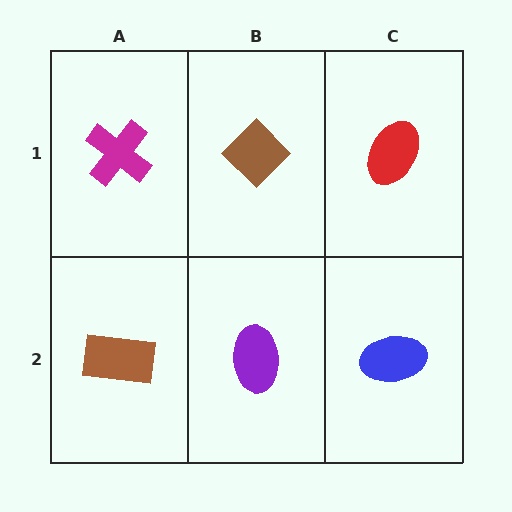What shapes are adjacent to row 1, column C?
A blue ellipse (row 2, column C), a brown diamond (row 1, column B).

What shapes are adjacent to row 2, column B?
A brown diamond (row 1, column B), a brown rectangle (row 2, column A), a blue ellipse (row 2, column C).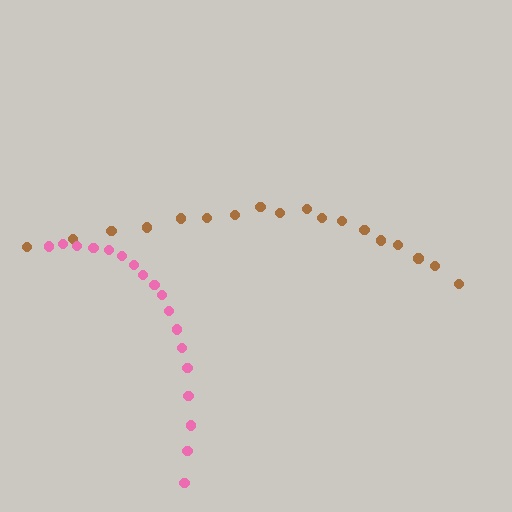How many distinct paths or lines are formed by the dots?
There are 2 distinct paths.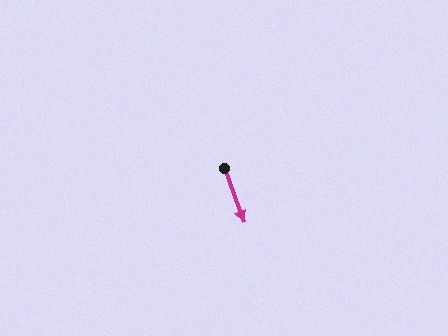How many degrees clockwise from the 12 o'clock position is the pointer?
Approximately 160 degrees.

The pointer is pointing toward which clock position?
Roughly 5 o'clock.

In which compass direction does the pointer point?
South.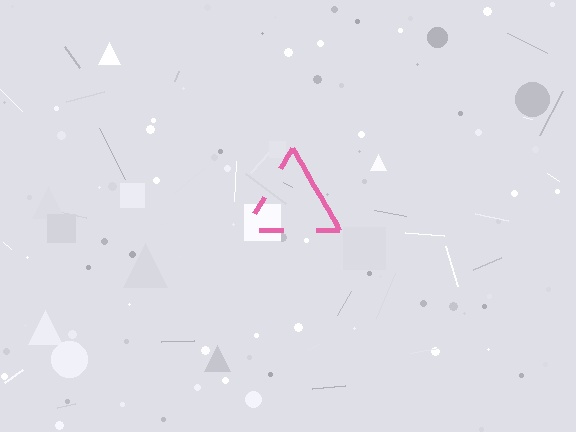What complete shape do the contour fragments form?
The contour fragments form a triangle.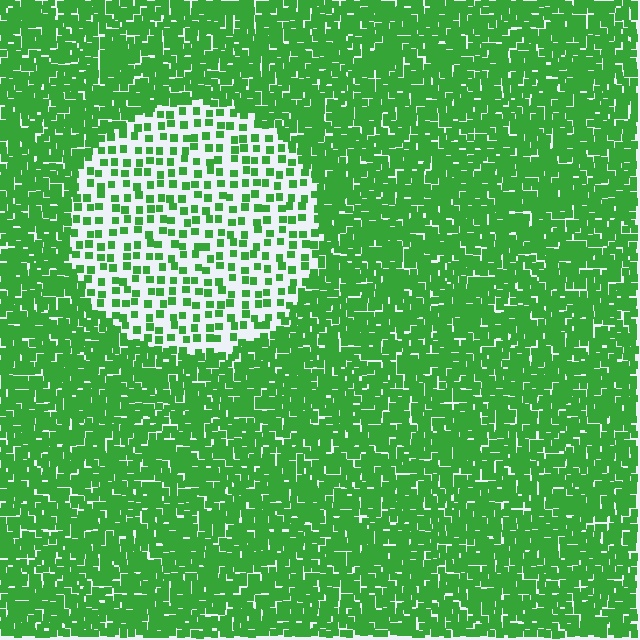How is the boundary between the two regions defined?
The boundary is defined by a change in element density (approximately 2.8x ratio). All elements are the same color, size, and shape.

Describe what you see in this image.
The image contains small green elements arranged at two different densities. A circle-shaped region is visible where the elements are less densely packed than the surrounding area.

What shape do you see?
I see a circle.